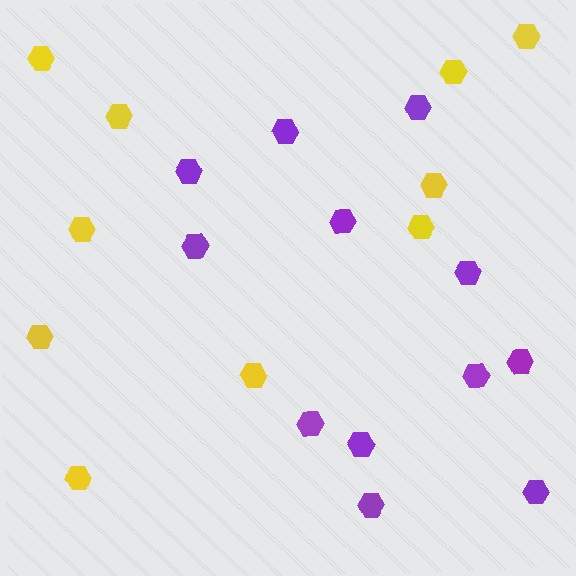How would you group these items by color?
There are 2 groups: one group of yellow hexagons (10) and one group of purple hexagons (12).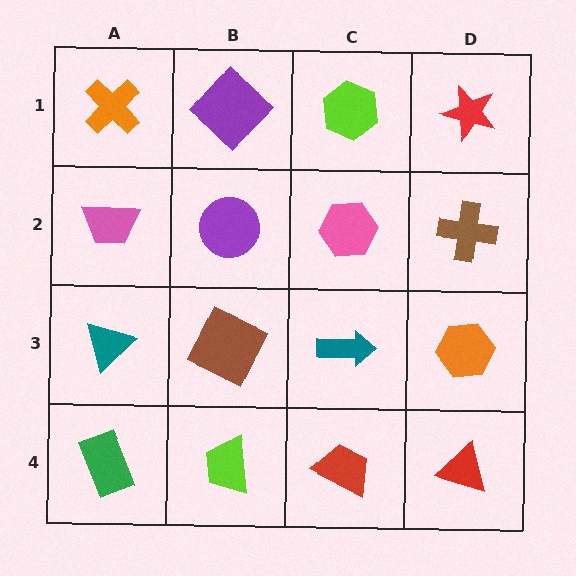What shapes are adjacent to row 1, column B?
A purple circle (row 2, column B), an orange cross (row 1, column A), a lime hexagon (row 1, column C).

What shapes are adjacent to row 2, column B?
A purple diamond (row 1, column B), a brown square (row 3, column B), a pink trapezoid (row 2, column A), a pink hexagon (row 2, column C).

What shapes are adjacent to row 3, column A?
A pink trapezoid (row 2, column A), a green rectangle (row 4, column A), a brown square (row 3, column B).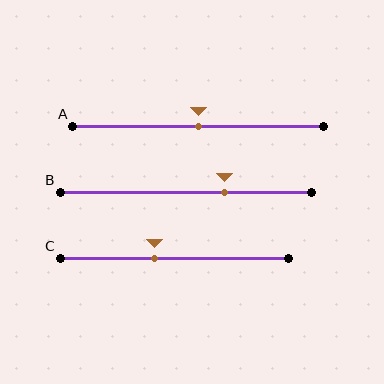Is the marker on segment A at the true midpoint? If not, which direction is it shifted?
Yes, the marker on segment A is at the true midpoint.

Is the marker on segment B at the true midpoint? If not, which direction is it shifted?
No, the marker on segment B is shifted to the right by about 15% of the segment length.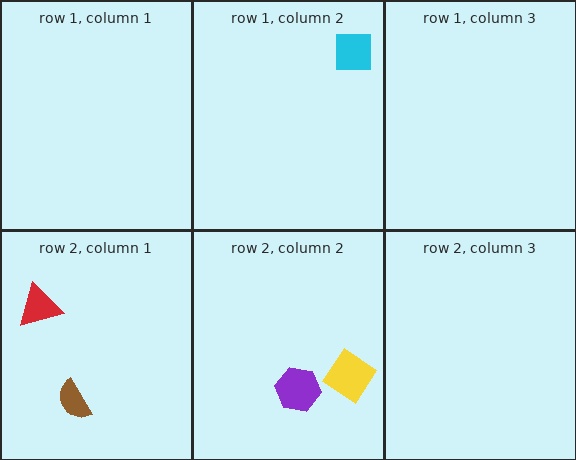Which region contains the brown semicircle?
The row 2, column 1 region.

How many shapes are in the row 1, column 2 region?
1.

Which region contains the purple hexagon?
The row 2, column 2 region.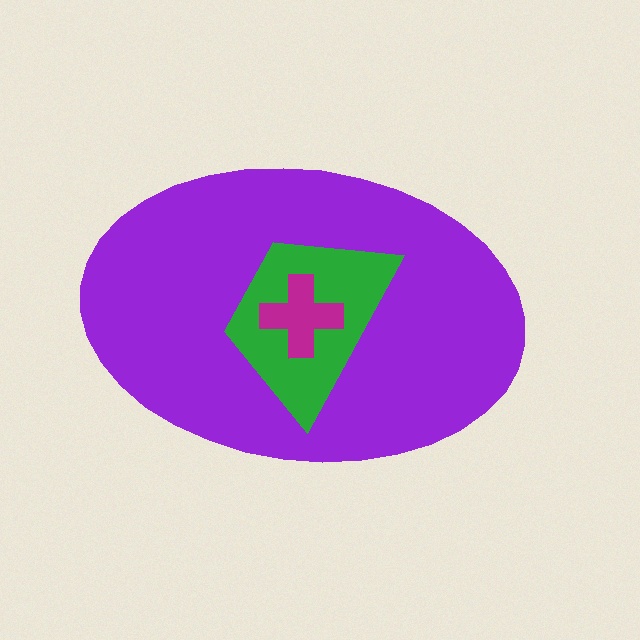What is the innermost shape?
The magenta cross.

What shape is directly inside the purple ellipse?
The green trapezoid.